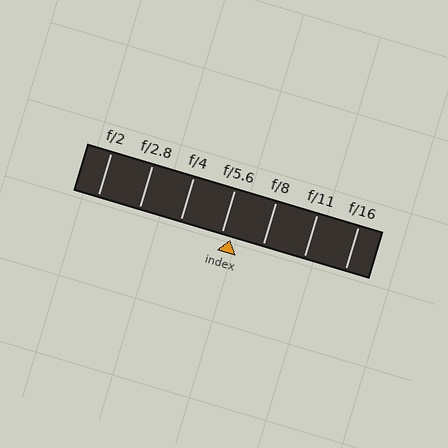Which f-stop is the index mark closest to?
The index mark is closest to f/5.6.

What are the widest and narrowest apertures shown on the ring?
The widest aperture shown is f/2 and the narrowest is f/16.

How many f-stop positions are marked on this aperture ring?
There are 7 f-stop positions marked.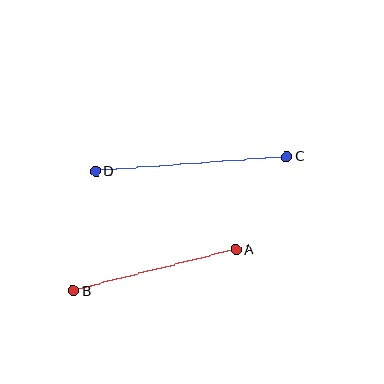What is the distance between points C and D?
The distance is approximately 192 pixels.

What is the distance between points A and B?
The distance is approximately 168 pixels.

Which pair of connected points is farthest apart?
Points C and D are farthest apart.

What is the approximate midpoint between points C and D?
The midpoint is at approximately (191, 164) pixels.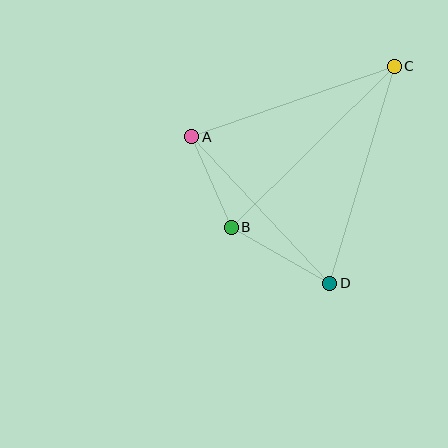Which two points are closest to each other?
Points A and B are closest to each other.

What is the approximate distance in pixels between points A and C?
The distance between A and C is approximately 214 pixels.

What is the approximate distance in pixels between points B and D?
The distance between B and D is approximately 113 pixels.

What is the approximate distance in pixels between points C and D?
The distance between C and D is approximately 226 pixels.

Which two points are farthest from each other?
Points B and C are farthest from each other.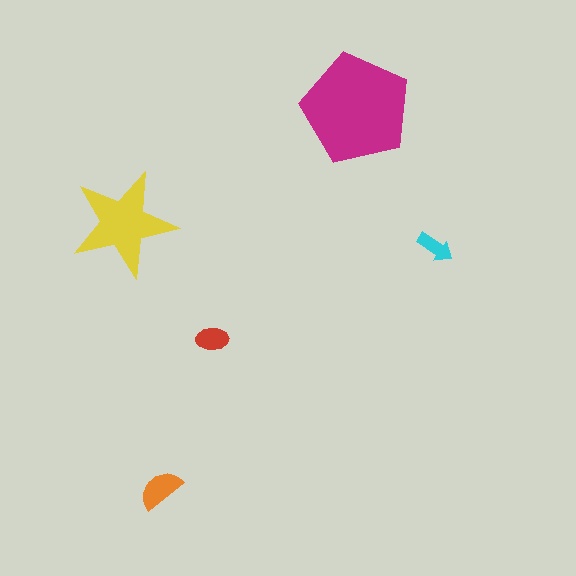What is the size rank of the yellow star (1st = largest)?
2nd.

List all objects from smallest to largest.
The cyan arrow, the red ellipse, the orange semicircle, the yellow star, the magenta pentagon.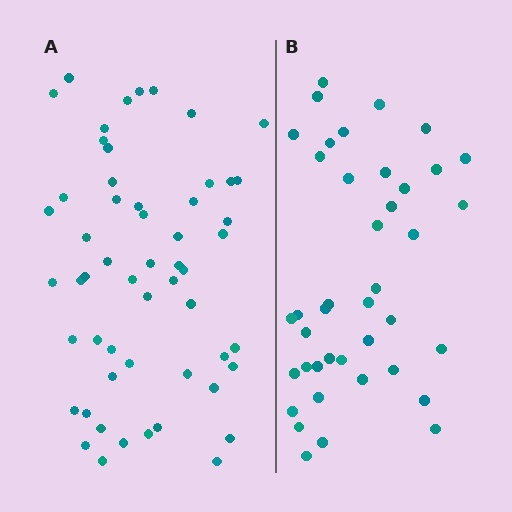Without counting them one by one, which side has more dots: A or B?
Region A (the left region) has more dots.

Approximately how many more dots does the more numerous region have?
Region A has approximately 15 more dots than region B.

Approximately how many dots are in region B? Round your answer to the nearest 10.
About 40 dots. (The exact count is 41, which rounds to 40.)